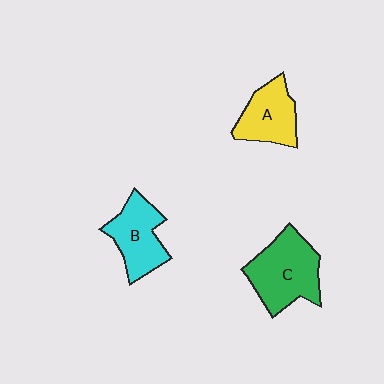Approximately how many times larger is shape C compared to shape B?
Approximately 1.3 times.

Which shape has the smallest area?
Shape A (yellow).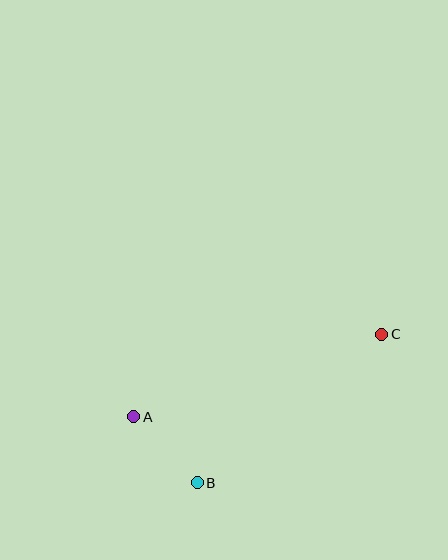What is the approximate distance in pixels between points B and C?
The distance between B and C is approximately 237 pixels.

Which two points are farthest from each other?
Points A and C are farthest from each other.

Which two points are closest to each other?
Points A and B are closest to each other.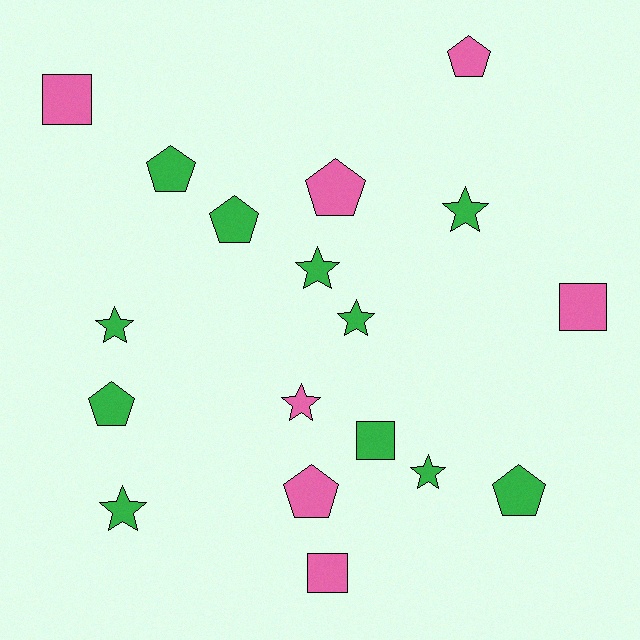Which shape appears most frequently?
Pentagon, with 7 objects.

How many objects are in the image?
There are 18 objects.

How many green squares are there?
There is 1 green square.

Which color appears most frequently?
Green, with 11 objects.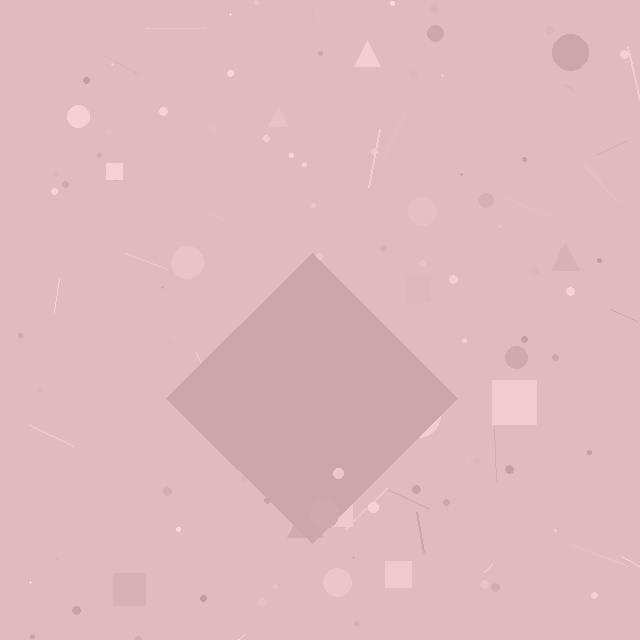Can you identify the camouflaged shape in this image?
The camouflaged shape is a diamond.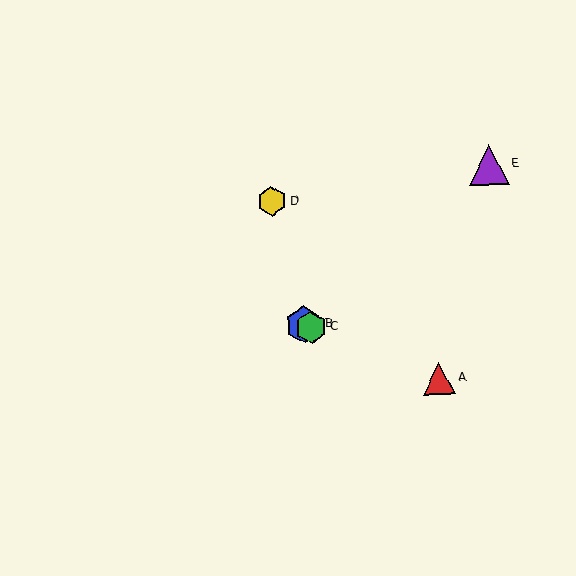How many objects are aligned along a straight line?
3 objects (A, B, C) are aligned along a straight line.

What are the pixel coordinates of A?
Object A is at (439, 378).